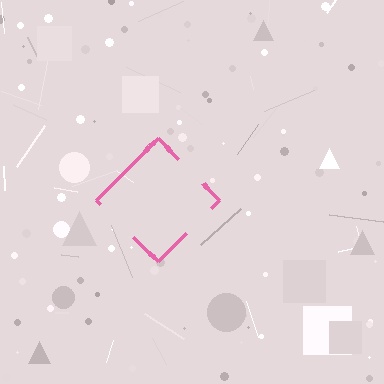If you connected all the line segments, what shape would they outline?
They would outline a diamond.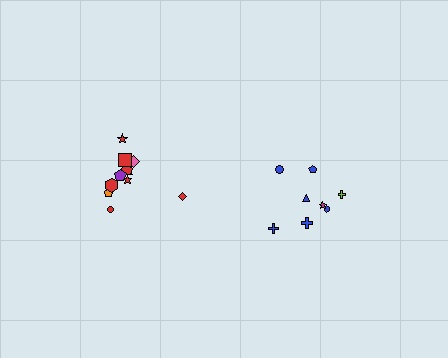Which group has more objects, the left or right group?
The left group.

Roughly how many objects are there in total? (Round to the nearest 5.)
Roughly 20 objects in total.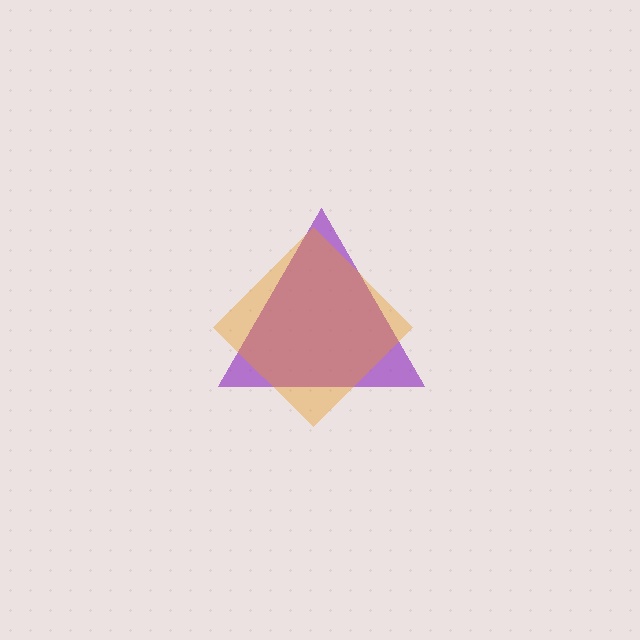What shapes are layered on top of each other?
The layered shapes are: a purple triangle, an orange diamond.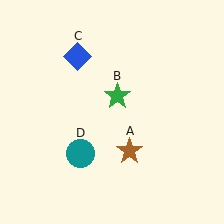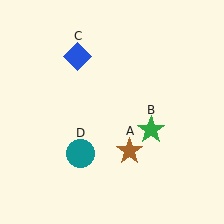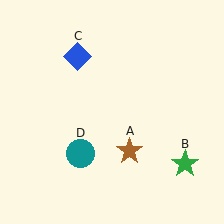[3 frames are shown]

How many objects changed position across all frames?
1 object changed position: green star (object B).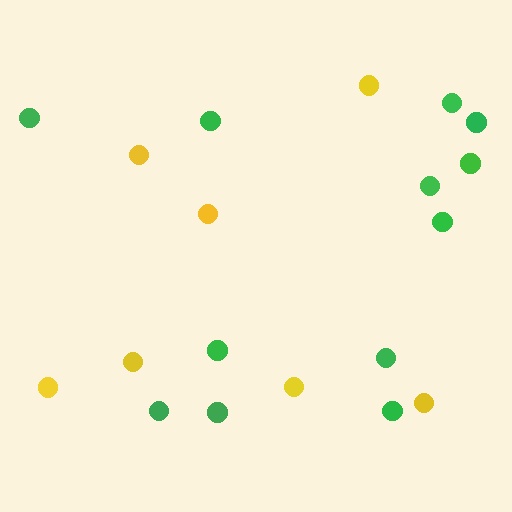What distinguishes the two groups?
There are 2 groups: one group of green circles (12) and one group of yellow circles (7).